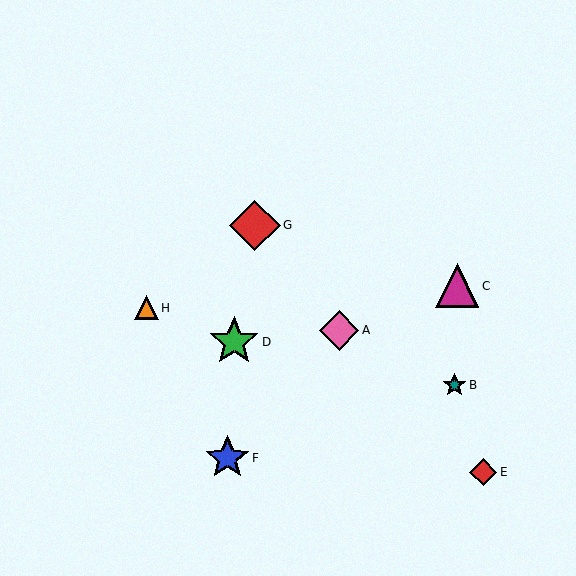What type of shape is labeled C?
Shape C is a magenta triangle.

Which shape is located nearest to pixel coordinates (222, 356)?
The green star (labeled D) at (234, 342) is nearest to that location.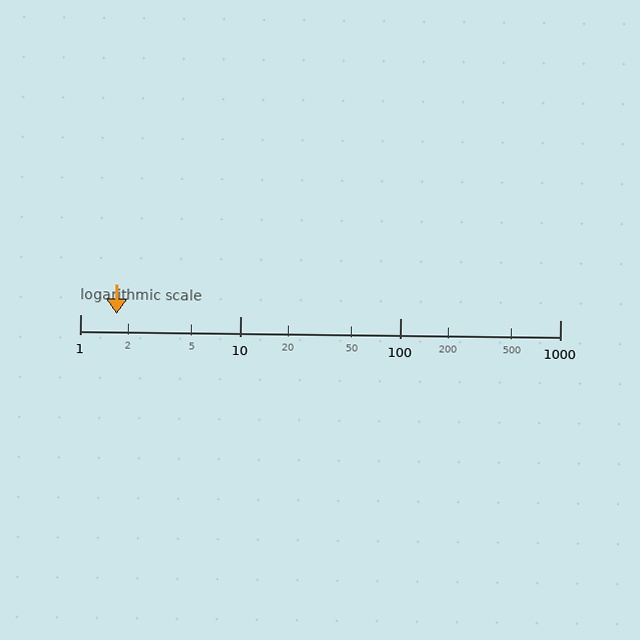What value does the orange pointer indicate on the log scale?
The pointer indicates approximately 1.7.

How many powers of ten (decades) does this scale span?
The scale spans 3 decades, from 1 to 1000.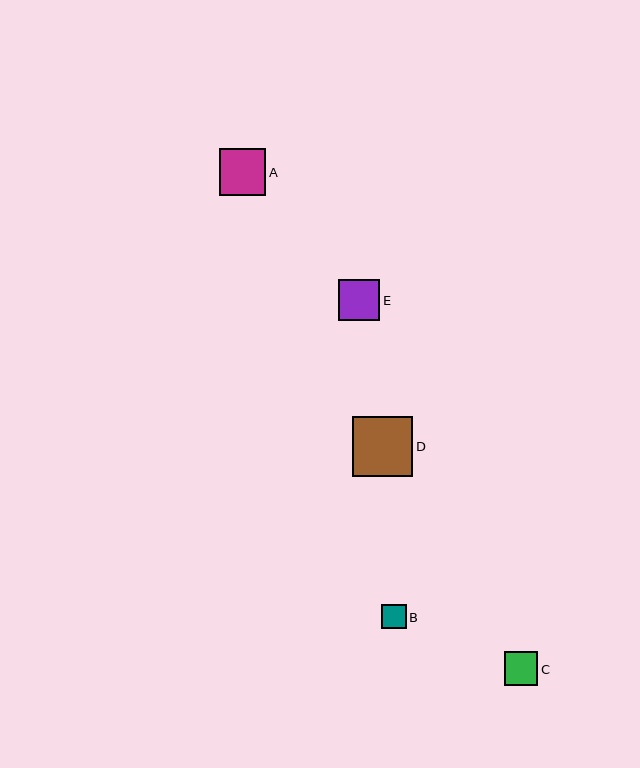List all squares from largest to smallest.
From largest to smallest: D, A, E, C, B.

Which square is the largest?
Square D is the largest with a size of approximately 60 pixels.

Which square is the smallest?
Square B is the smallest with a size of approximately 24 pixels.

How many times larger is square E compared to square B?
Square E is approximately 1.7 times the size of square B.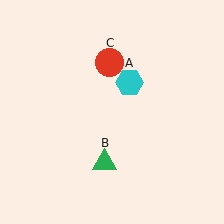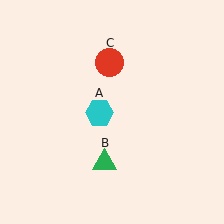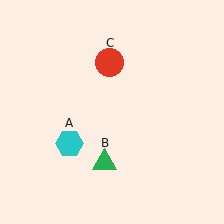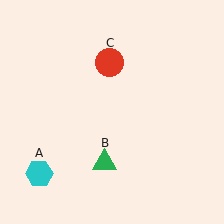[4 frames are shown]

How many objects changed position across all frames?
1 object changed position: cyan hexagon (object A).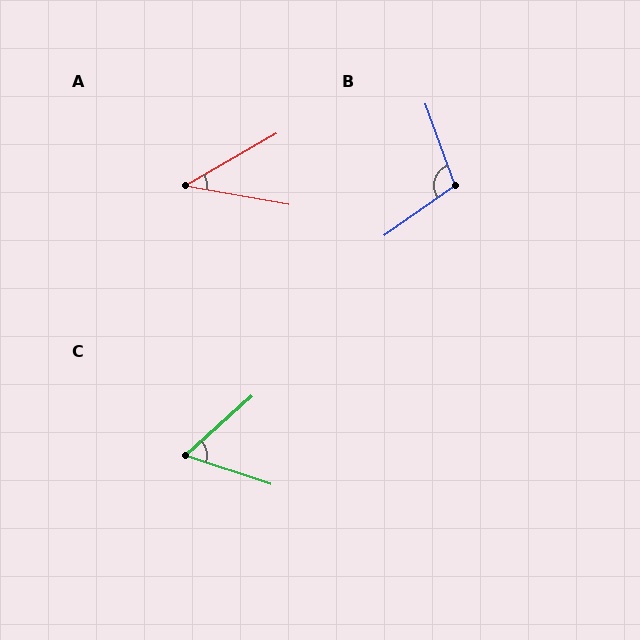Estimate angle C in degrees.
Approximately 60 degrees.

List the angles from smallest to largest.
A (40°), C (60°), B (105°).